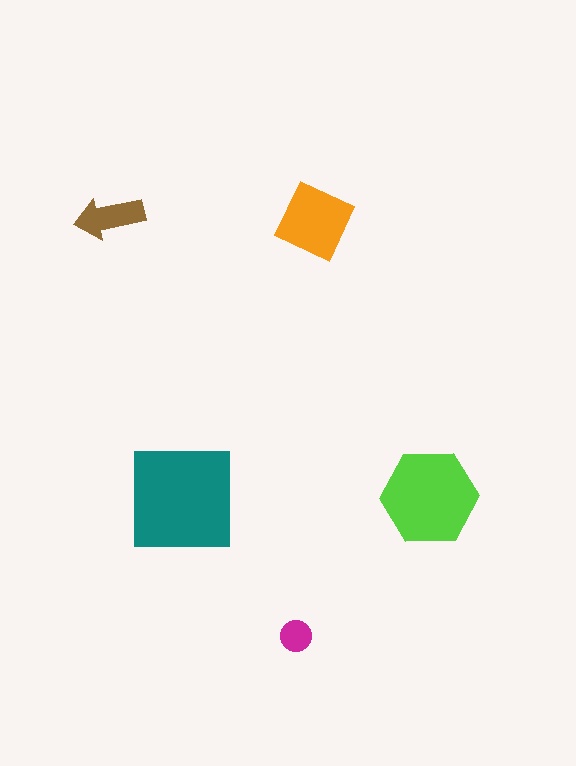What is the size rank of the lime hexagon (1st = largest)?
2nd.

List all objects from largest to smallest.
The teal square, the lime hexagon, the orange diamond, the brown arrow, the magenta circle.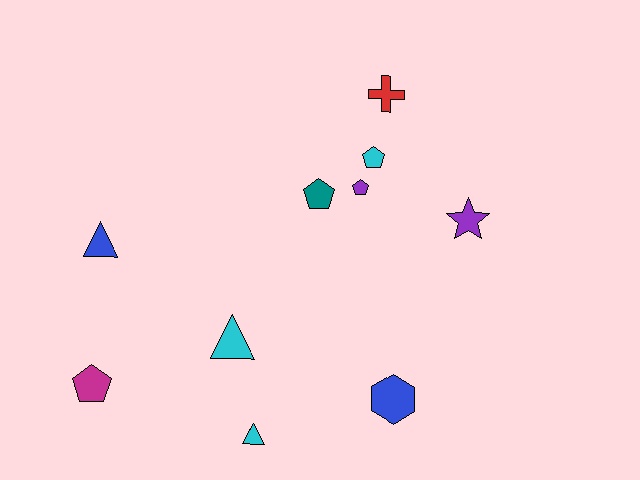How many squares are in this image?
There are no squares.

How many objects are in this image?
There are 10 objects.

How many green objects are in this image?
There are no green objects.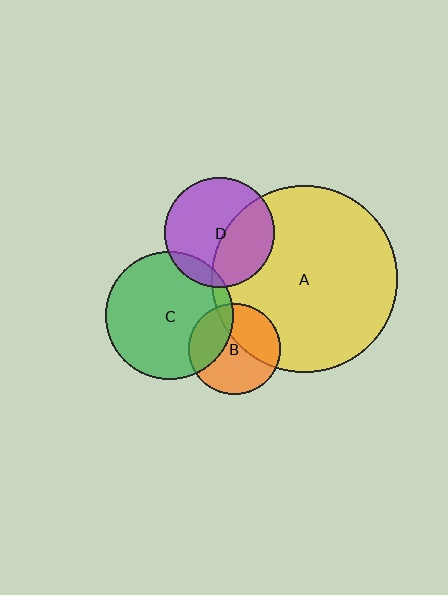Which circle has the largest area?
Circle A (yellow).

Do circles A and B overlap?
Yes.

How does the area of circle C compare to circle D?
Approximately 1.3 times.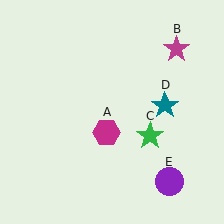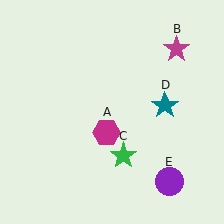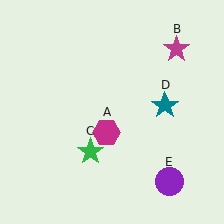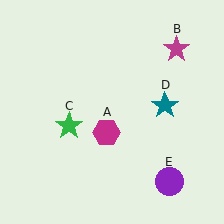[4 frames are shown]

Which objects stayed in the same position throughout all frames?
Magenta hexagon (object A) and magenta star (object B) and teal star (object D) and purple circle (object E) remained stationary.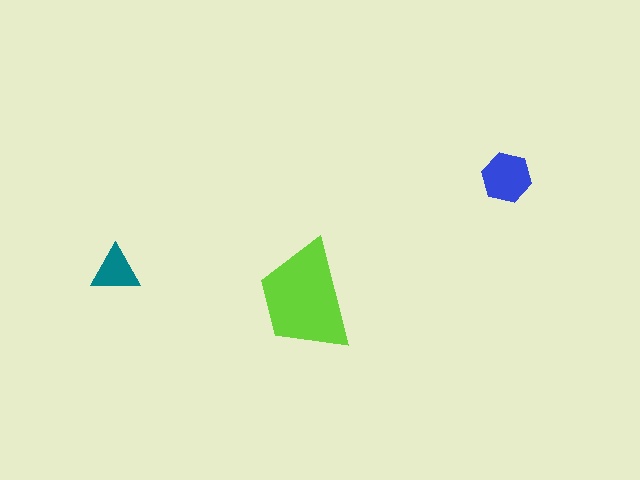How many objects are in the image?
There are 3 objects in the image.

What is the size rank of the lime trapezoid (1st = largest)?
1st.